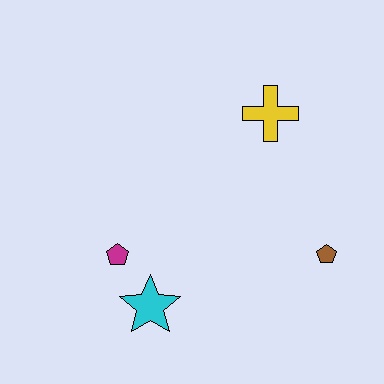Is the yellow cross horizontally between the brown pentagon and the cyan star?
Yes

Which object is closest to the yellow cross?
The brown pentagon is closest to the yellow cross.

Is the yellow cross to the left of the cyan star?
No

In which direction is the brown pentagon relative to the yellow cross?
The brown pentagon is below the yellow cross.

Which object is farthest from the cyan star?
The yellow cross is farthest from the cyan star.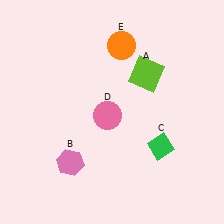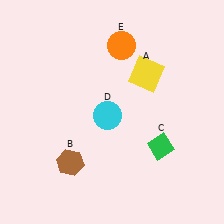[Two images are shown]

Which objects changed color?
A changed from lime to yellow. B changed from pink to brown. D changed from pink to cyan.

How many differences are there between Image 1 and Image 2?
There are 3 differences between the two images.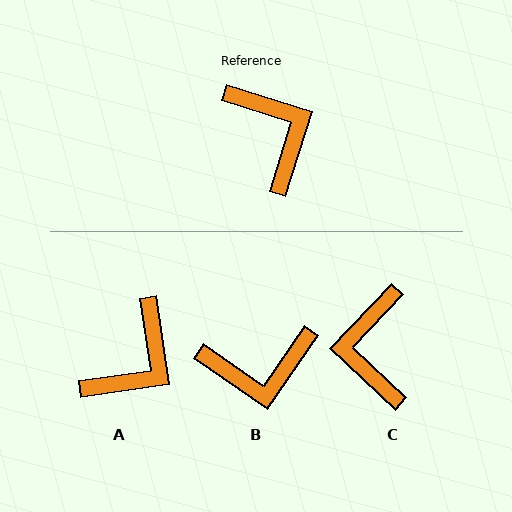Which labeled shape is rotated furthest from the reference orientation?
C, about 154 degrees away.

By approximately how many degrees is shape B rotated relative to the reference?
Approximately 107 degrees clockwise.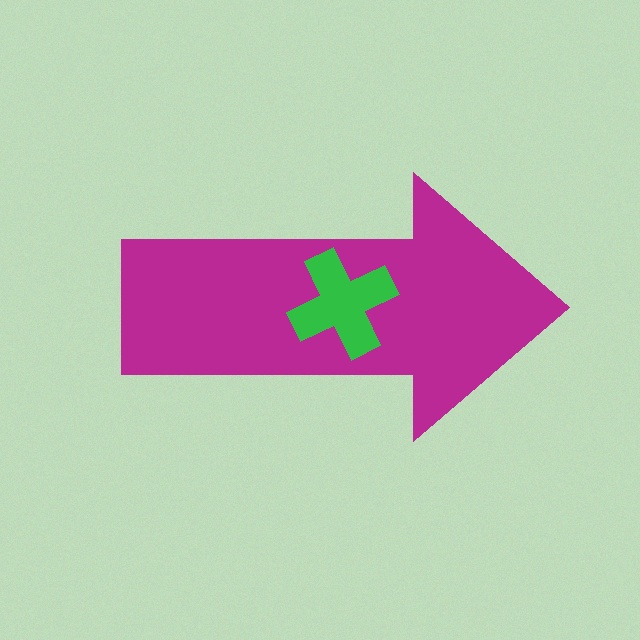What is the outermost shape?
The magenta arrow.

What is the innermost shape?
The green cross.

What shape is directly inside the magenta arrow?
The green cross.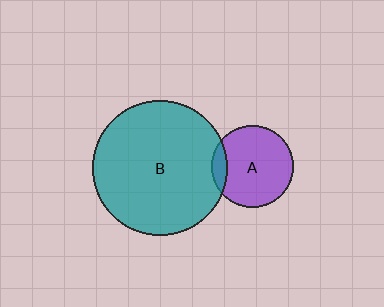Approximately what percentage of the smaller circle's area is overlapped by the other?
Approximately 10%.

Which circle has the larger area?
Circle B (teal).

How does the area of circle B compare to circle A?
Approximately 2.7 times.